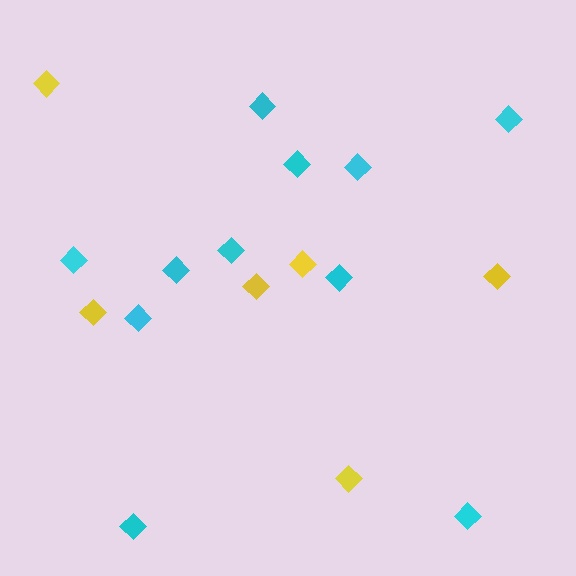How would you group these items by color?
There are 2 groups: one group of yellow diamonds (6) and one group of cyan diamonds (11).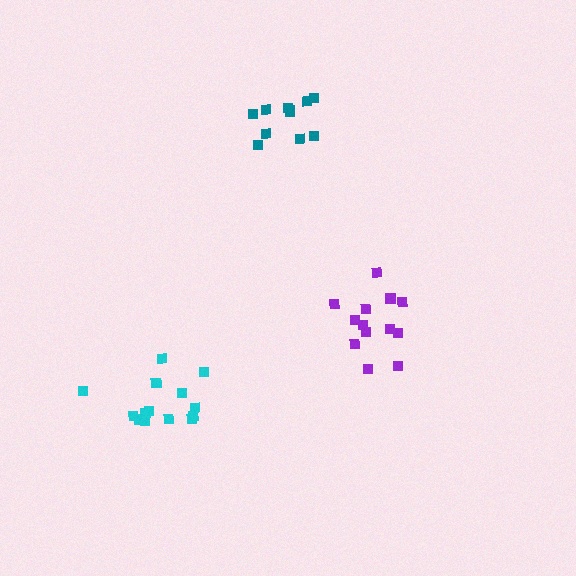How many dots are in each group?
Group 1: 14 dots, Group 2: 13 dots, Group 3: 11 dots (38 total).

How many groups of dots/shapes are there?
There are 3 groups.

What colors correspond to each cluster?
The clusters are colored: cyan, purple, teal.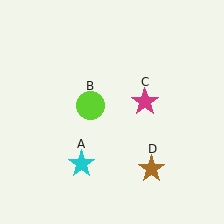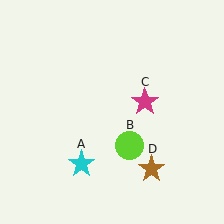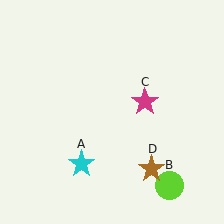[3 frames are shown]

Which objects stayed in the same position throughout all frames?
Cyan star (object A) and magenta star (object C) and brown star (object D) remained stationary.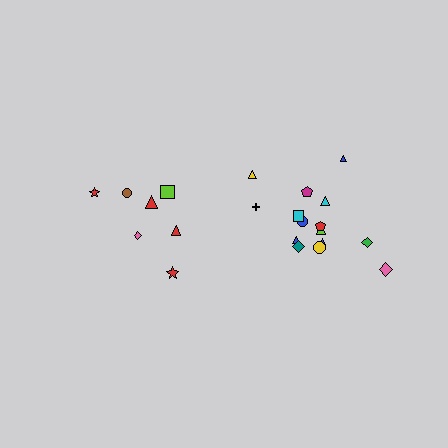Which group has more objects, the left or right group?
The right group.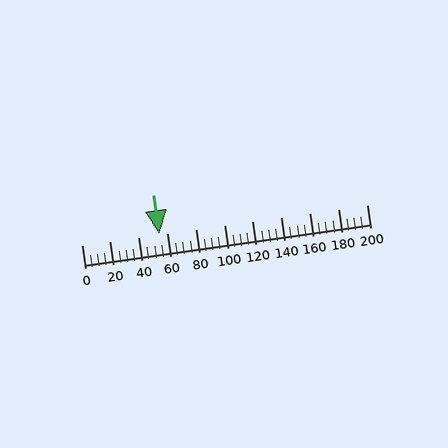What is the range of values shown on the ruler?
The ruler shows values from 0 to 200.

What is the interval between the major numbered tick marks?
The major tick marks are spaced 20 units apart.